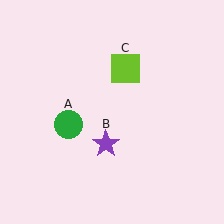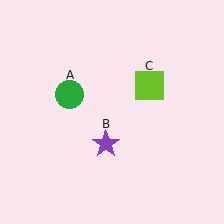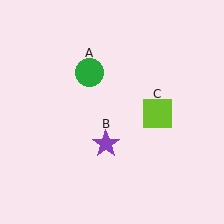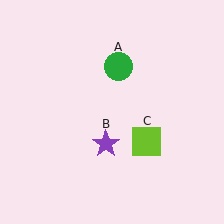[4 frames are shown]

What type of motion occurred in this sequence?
The green circle (object A), lime square (object C) rotated clockwise around the center of the scene.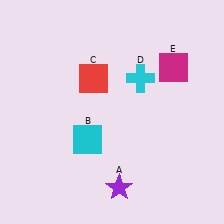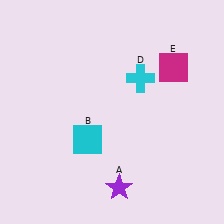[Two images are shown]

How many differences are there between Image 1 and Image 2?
There is 1 difference between the two images.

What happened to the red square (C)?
The red square (C) was removed in Image 2. It was in the top-left area of Image 1.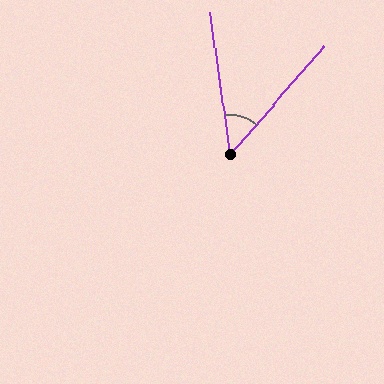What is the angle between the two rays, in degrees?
Approximately 49 degrees.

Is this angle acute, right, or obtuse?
It is acute.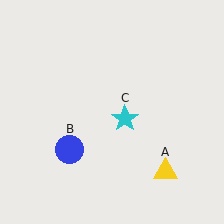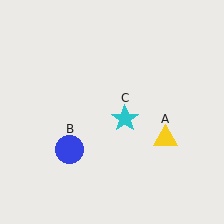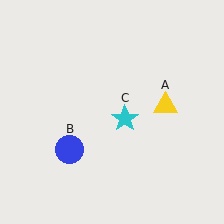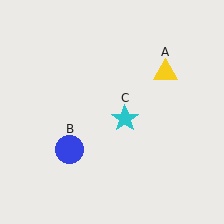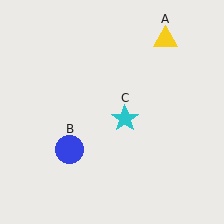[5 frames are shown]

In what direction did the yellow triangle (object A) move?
The yellow triangle (object A) moved up.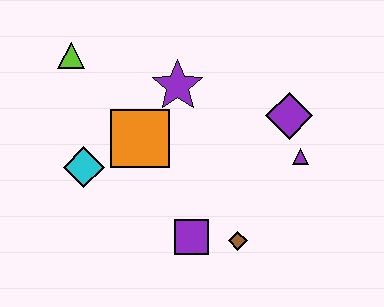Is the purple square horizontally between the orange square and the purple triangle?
Yes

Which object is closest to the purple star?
The orange square is closest to the purple star.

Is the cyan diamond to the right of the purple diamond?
No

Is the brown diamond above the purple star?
No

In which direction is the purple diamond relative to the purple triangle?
The purple diamond is above the purple triangle.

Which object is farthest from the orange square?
The purple triangle is farthest from the orange square.